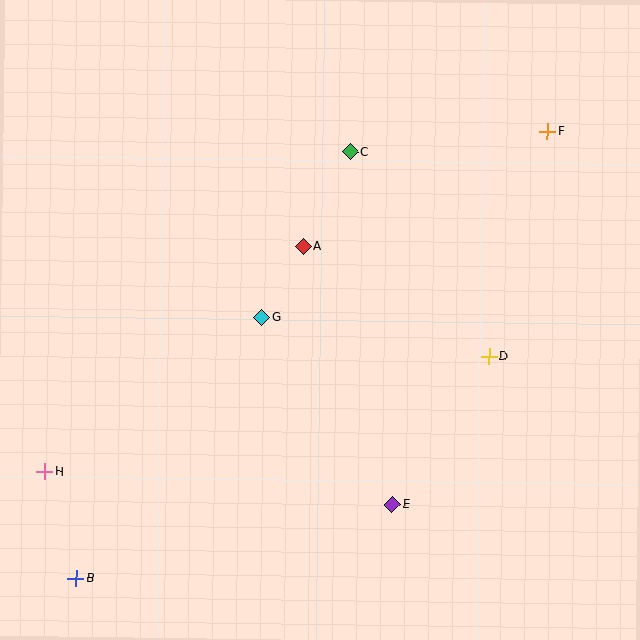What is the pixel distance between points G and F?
The distance between G and F is 341 pixels.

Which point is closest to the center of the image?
Point G at (262, 317) is closest to the center.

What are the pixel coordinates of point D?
Point D is at (489, 357).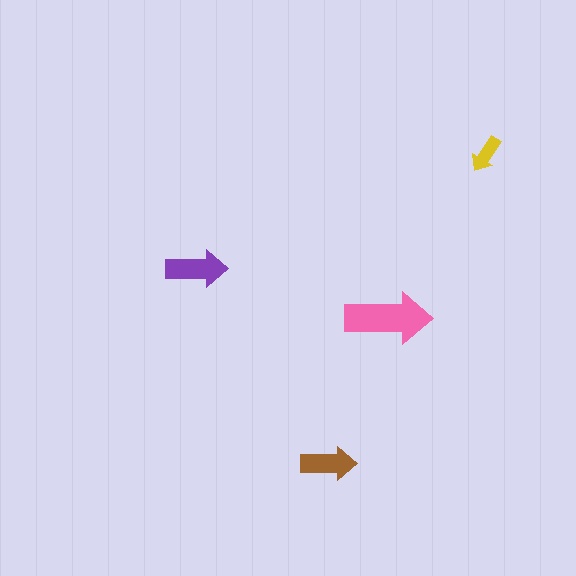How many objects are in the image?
There are 4 objects in the image.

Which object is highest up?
The yellow arrow is topmost.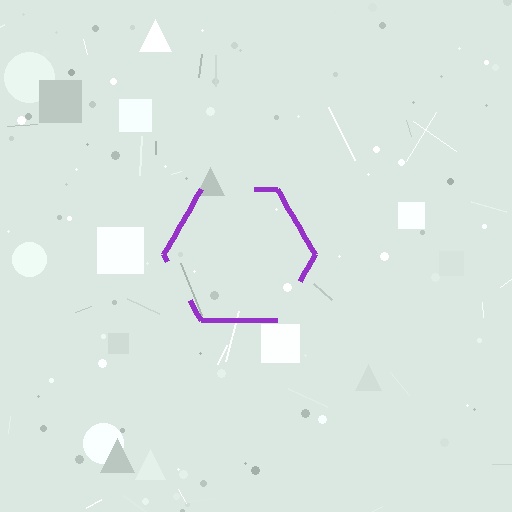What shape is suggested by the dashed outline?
The dashed outline suggests a hexagon.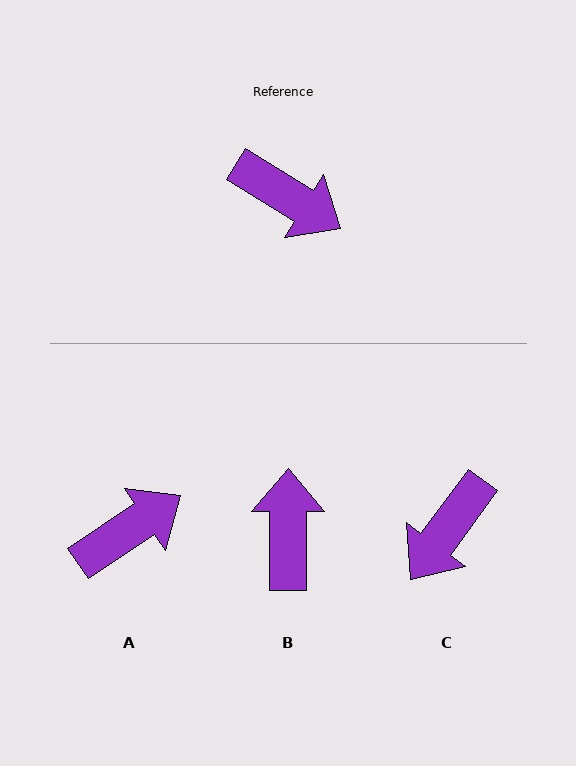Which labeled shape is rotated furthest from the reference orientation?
B, about 122 degrees away.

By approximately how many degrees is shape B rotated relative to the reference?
Approximately 122 degrees counter-clockwise.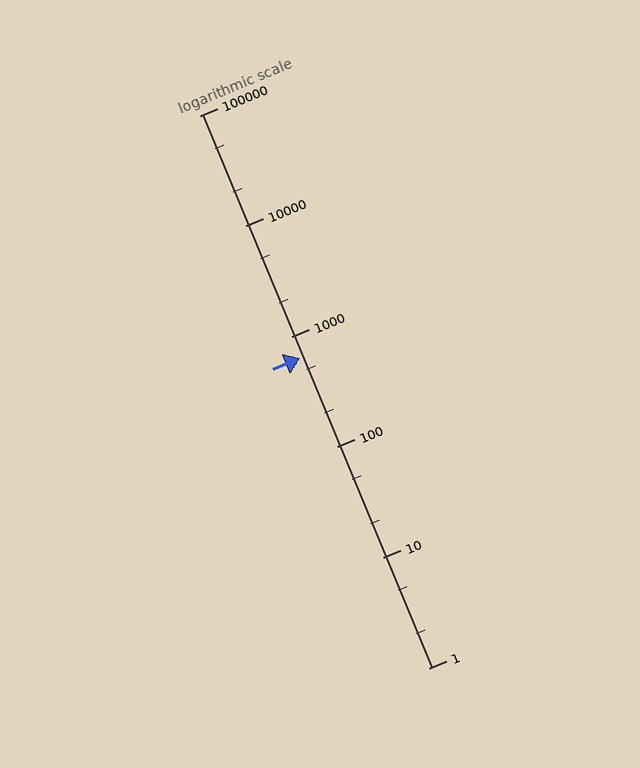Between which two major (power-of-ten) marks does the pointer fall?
The pointer is between 100 and 1000.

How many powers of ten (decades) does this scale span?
The scale spans 5 decades, from 1 to 100000.